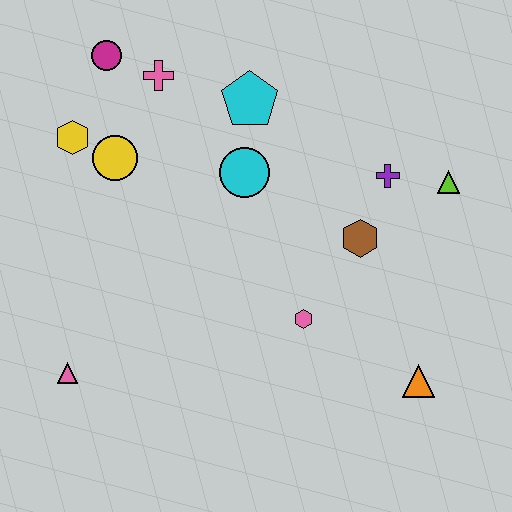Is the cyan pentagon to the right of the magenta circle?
Yes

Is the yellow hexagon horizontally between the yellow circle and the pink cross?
No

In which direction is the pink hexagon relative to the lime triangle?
The pink hexagon is to the left of the lime triangle.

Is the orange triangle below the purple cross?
Yes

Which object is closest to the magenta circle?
The pink cross is closest to the magenta circle.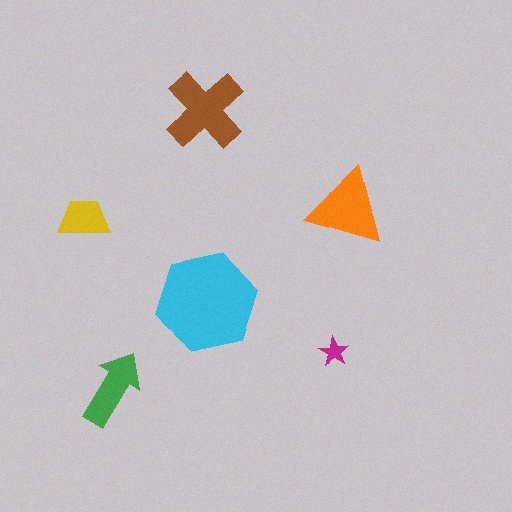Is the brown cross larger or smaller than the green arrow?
Larger.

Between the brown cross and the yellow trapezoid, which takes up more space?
The brown cross.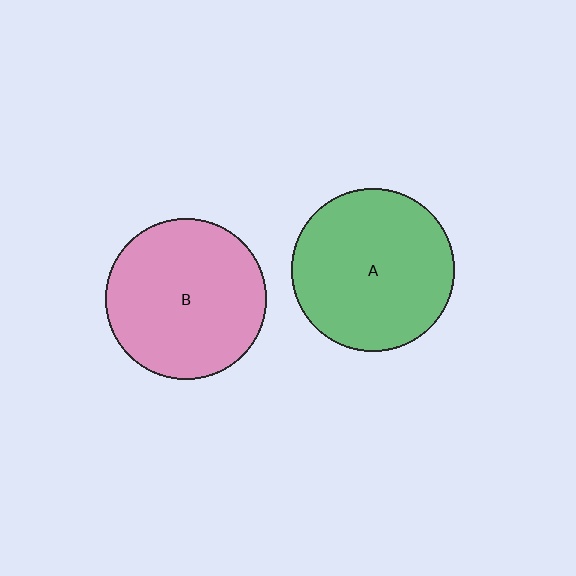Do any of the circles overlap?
No, none of the circles overlap.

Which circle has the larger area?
Circle A (green).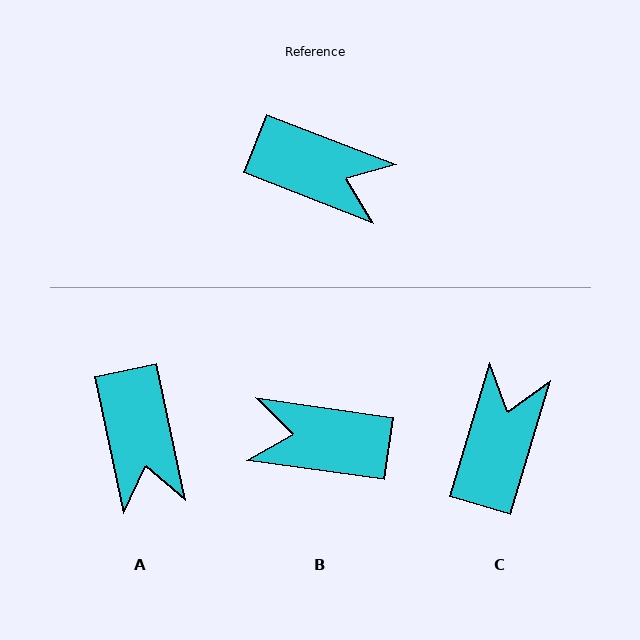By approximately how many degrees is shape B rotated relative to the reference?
Approximately 167 degrees clockwise.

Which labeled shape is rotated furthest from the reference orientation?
B, about 167 degrees away.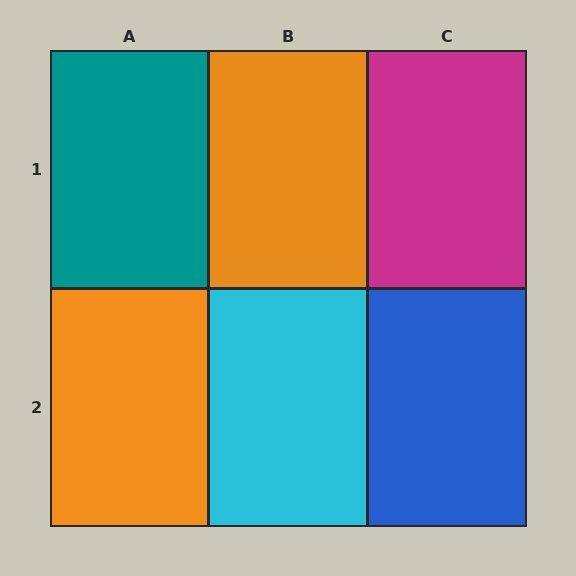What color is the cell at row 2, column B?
Cyan.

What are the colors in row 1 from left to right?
Teal, orange, magenta.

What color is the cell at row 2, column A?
Orange.